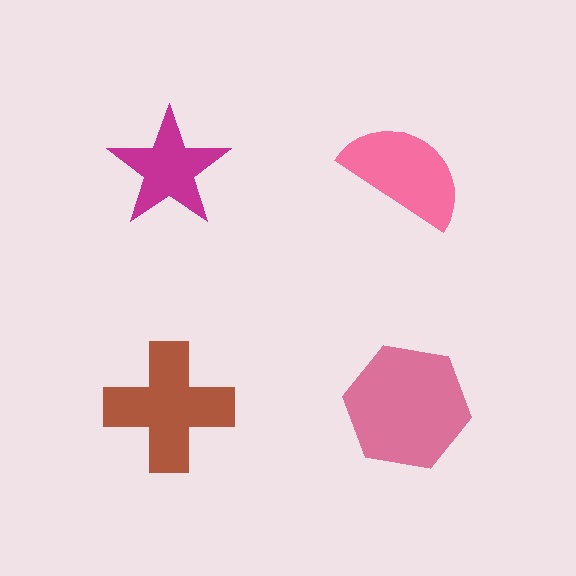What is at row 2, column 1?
A brown cross.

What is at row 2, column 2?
A pink hexagon.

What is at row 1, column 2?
A pink semicircle.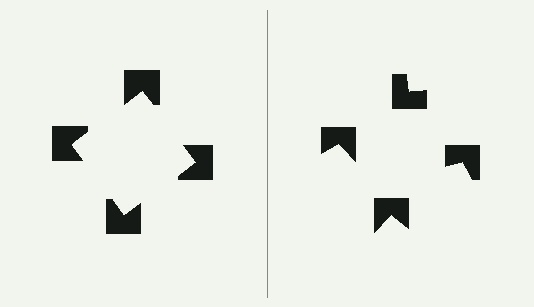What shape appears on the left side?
An illusory square.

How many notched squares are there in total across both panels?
8 — 4 on each side.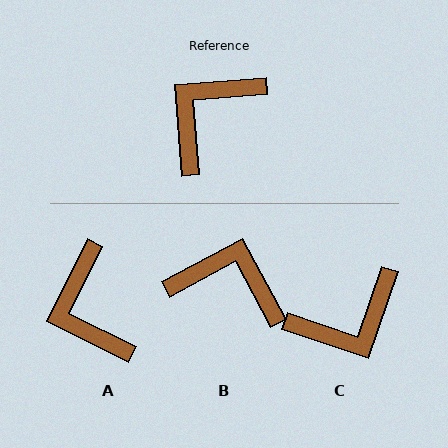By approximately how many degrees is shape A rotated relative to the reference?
Approximately 59 degrees counter-clockwise.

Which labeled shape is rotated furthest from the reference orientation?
C, about 157 degrees away.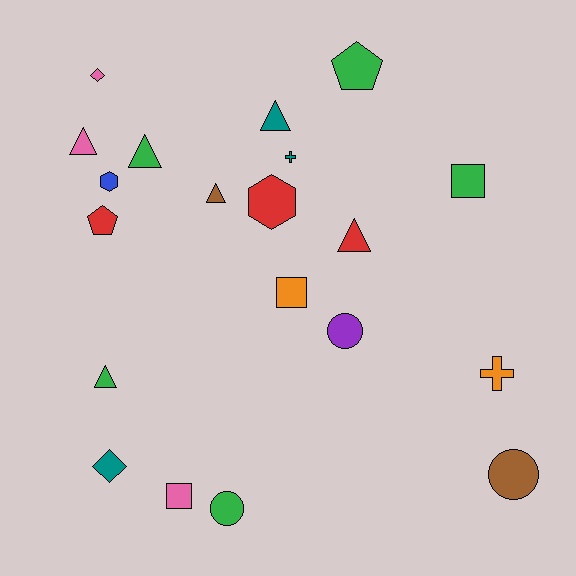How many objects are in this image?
There are 20 objects.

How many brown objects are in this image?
There are 2 brown objects.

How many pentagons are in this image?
There are 2 pentagons.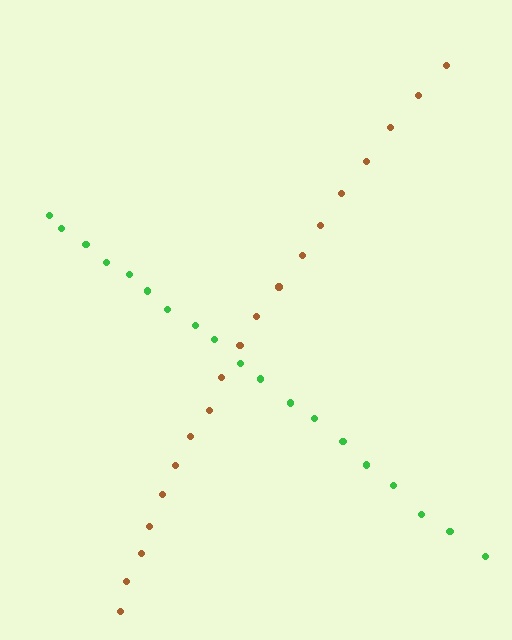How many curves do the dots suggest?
There are 2 distinct paths.